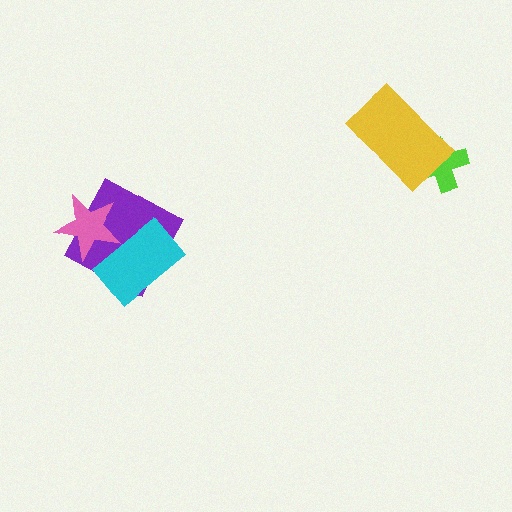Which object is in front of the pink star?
The cyan rectangle is in front of the pink star.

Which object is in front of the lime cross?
The yellow rectangle is in front of the lime cross.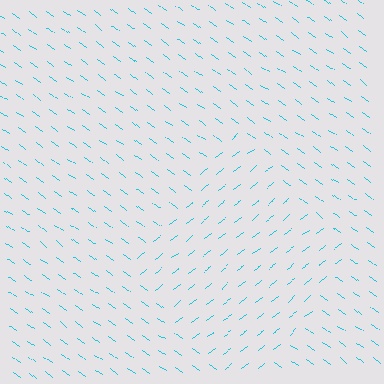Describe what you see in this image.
The image is filled with small cyan line segments. A diamond region in the image has lines oriented differently from the surrounding lines, creating a visible texture boundary.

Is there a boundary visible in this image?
Yes, there is a texture boundary formed by a change in line orientation.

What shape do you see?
I see a diamond.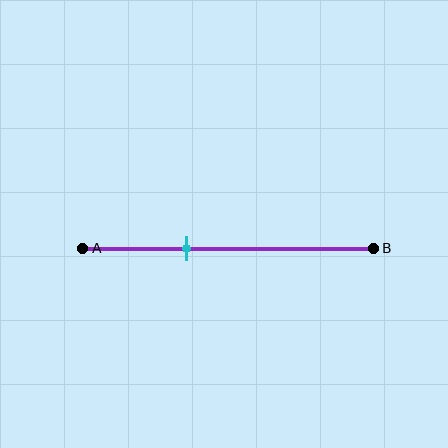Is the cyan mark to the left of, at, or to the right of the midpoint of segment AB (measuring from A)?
The cyan mark is to the left of the midpoint of segment AB.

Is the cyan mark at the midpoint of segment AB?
No, the mark is at about 35% from A, not at the 50% midpoint.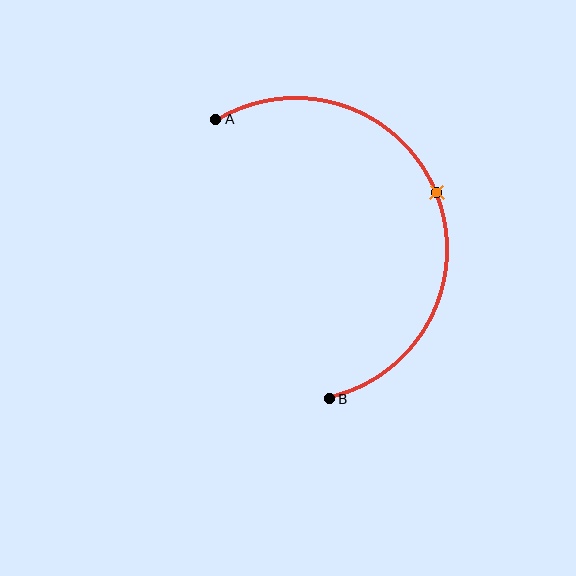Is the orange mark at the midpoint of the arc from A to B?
Yes. The orange mark lies on the arc at equal arc-length from both A and B — it is the arc midpoint.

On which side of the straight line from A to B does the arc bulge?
The arc bulges to the right of the straight line connecting A and B.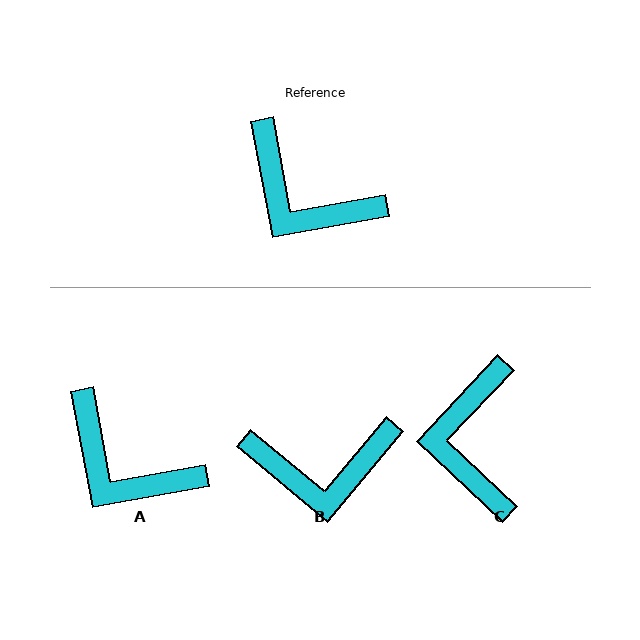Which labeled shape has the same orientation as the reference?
A.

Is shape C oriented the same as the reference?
No, it is off by about 54 degrees.